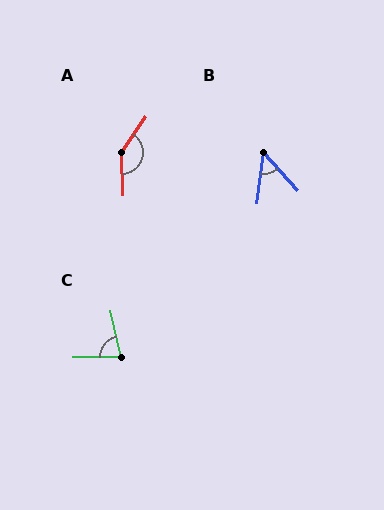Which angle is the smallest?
B, at approximately 50 degrees.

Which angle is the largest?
A, at approximately 144 degrees.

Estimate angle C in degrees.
Approximately 78 degrees.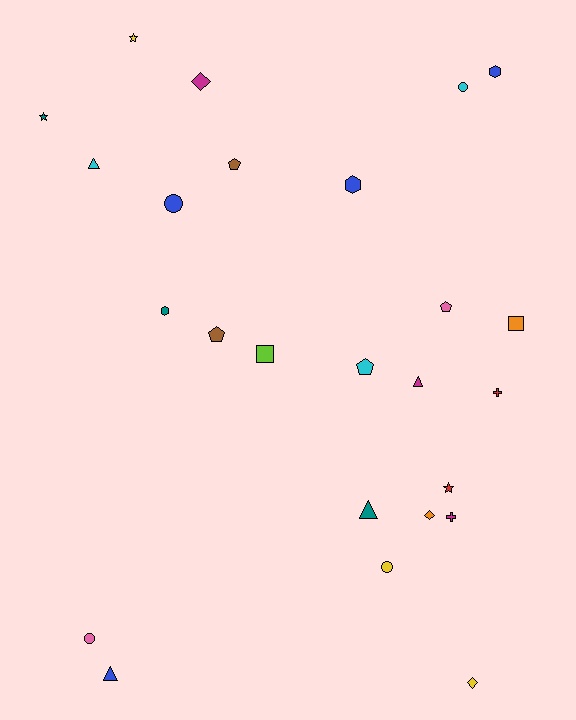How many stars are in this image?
There are 3 stars.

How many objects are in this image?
There are 25 objects.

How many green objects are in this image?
There are no green objects.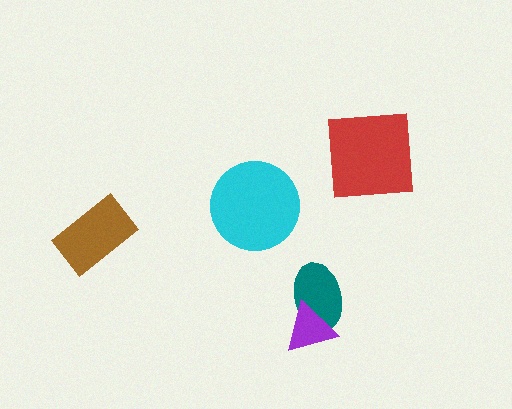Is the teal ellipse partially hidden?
Yes, it is partially covered by another shape.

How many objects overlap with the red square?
0 objects overlap with the red square.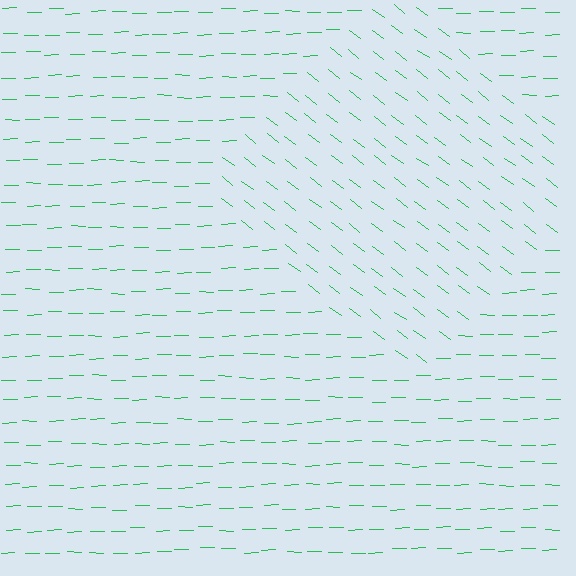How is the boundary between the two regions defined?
The boundary is defined purely by a change in line orientation (approximately 37 degrees difference). All lines are the same color and thickness.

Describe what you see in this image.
The image is filled with small green line segments. A diamond region in the image has lines oriented differently from the surrounding lines, creating a visible texture boundary.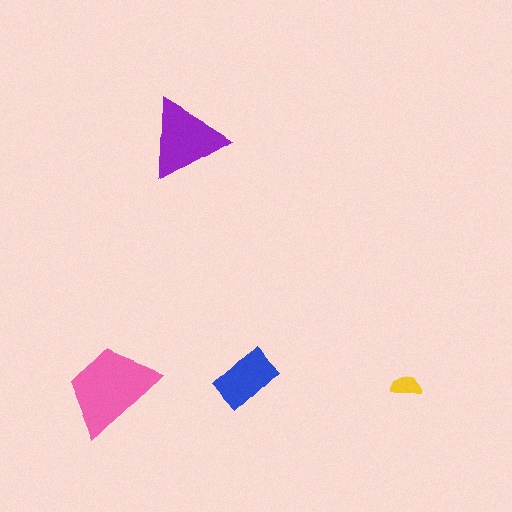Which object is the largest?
The pink trapezoid.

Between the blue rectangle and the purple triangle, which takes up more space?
The purple triangle.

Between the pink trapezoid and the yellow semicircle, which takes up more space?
The pink trapezoid.